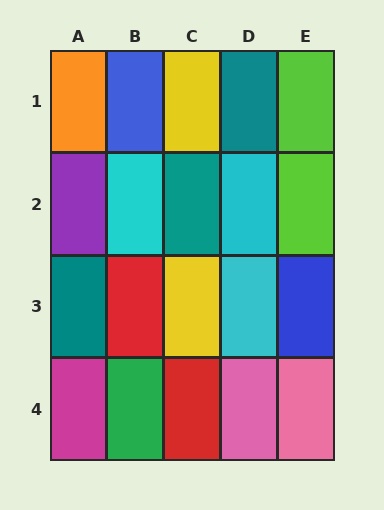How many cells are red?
2 cells are red.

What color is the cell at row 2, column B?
Cyan.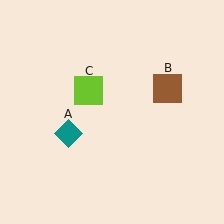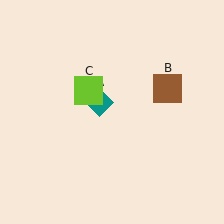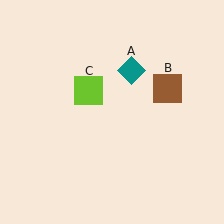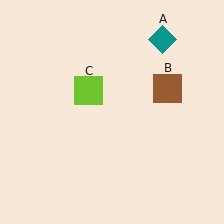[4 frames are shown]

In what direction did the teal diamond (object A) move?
The teal diamond (object A) moved up and to the right.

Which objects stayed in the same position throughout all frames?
Brown square (object B) and lime square (object C) remained stationary.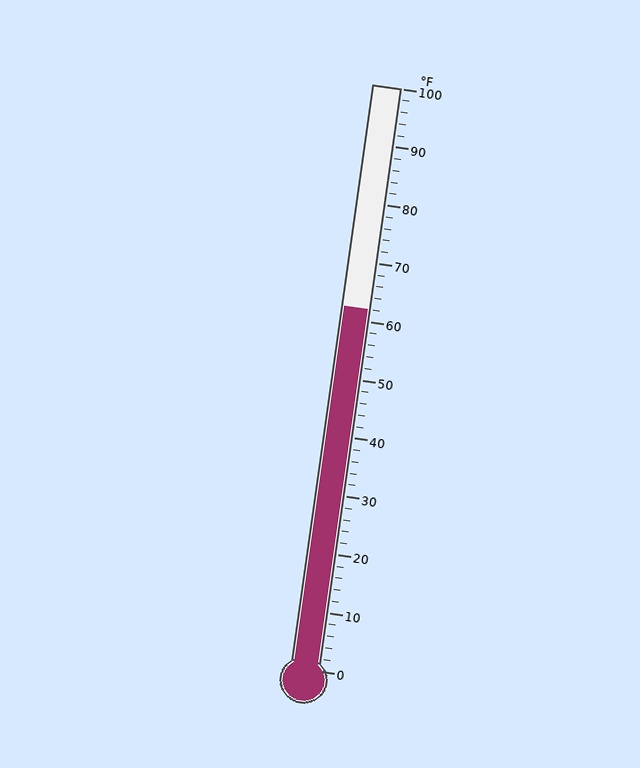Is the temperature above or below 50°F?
The temperature is above 50°F.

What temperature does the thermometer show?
The thermometer shows approximately 62°F.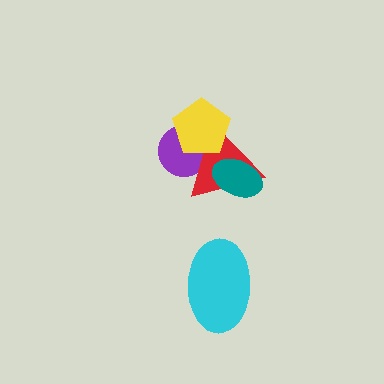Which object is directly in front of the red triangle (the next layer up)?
The yellow pentagon is directly in front of the red triangle.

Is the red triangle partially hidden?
Yes, it is partially covered by another shape.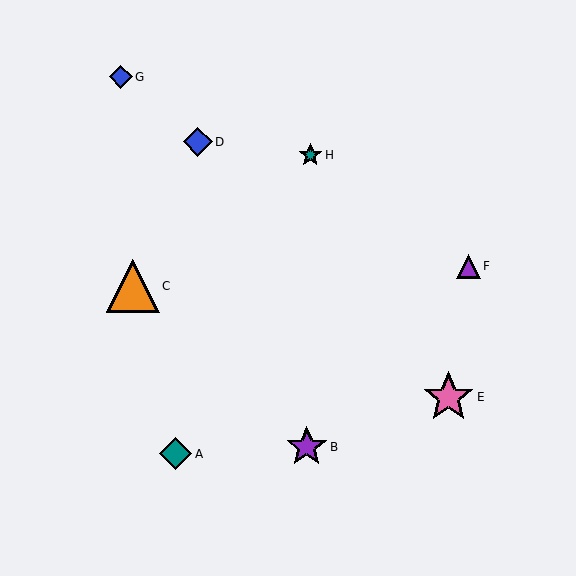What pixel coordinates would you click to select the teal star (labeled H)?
Click at (310, 155) to select the teal star H.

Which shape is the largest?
The orange triangle (labeled C) is the largest.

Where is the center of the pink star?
The center of the pink star is at (448, 397).